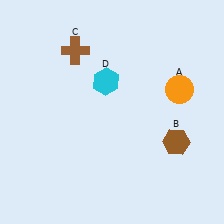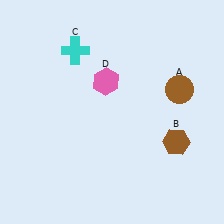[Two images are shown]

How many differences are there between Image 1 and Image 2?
There are 3 differences between the two images.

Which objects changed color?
A changed from orange to brown. C changed from brown to cyan. D changed from cyan to pink.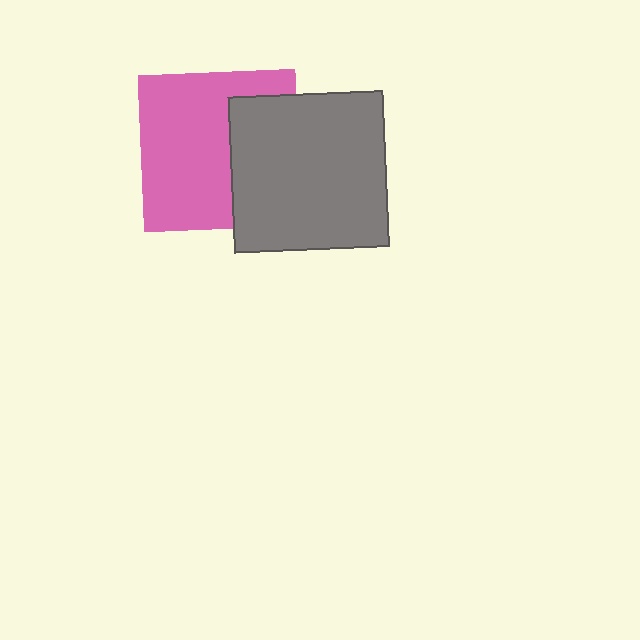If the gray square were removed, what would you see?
You would see the complete pink square.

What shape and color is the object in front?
The object in front is a gray square.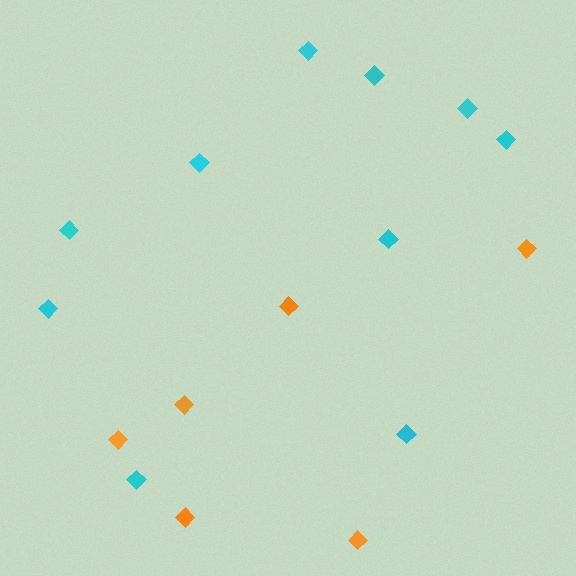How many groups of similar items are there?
There are 2 groups: one group of orange diamonds (6) and one group of cyan diamonds (10).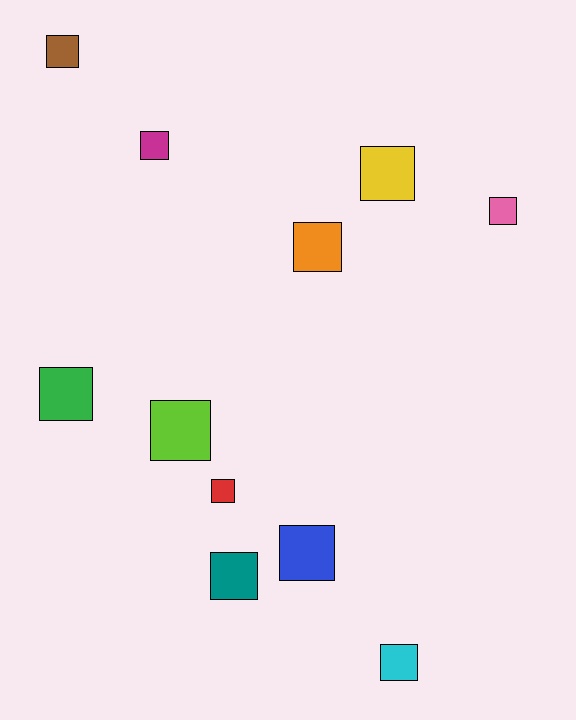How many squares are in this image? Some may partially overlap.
There are 11 squares.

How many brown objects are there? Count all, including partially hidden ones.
There is 1 brown object.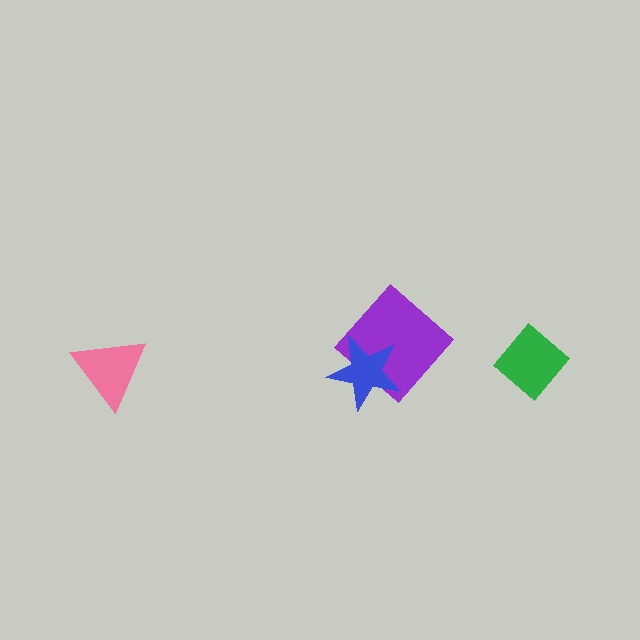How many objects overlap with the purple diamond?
1 object overlaps with the purple diamond.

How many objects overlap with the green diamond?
0 objects overlap with the green diamond.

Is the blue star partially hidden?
No, no other shape covers it.